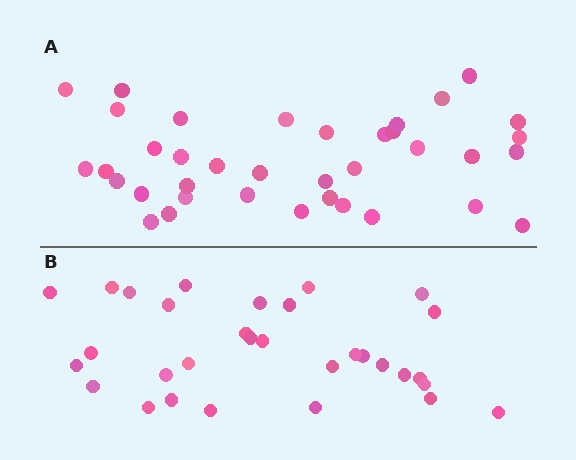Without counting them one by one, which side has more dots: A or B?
Region A (the top region) has more dots.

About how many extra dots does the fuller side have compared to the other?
Region A has about 6 more dots than region B.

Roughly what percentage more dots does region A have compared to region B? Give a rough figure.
About 20% more.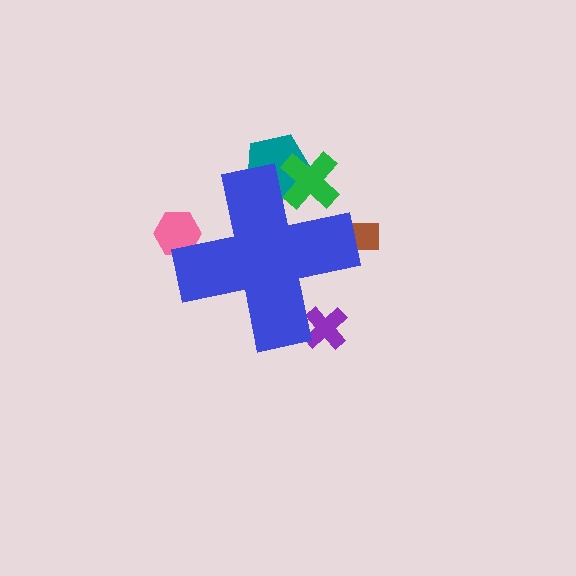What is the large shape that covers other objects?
A blue cross.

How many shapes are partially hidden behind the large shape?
5 shapes are partially hidden.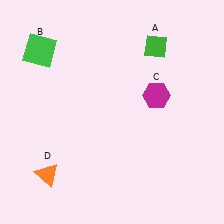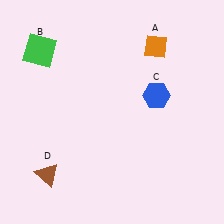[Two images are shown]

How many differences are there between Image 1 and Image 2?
There are 3 differences between the two images.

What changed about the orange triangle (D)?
In Image 1, D is orange. In Image 2, it changed to brown.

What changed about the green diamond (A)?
In Image 1, A is green. In Image 2, it changed to orange.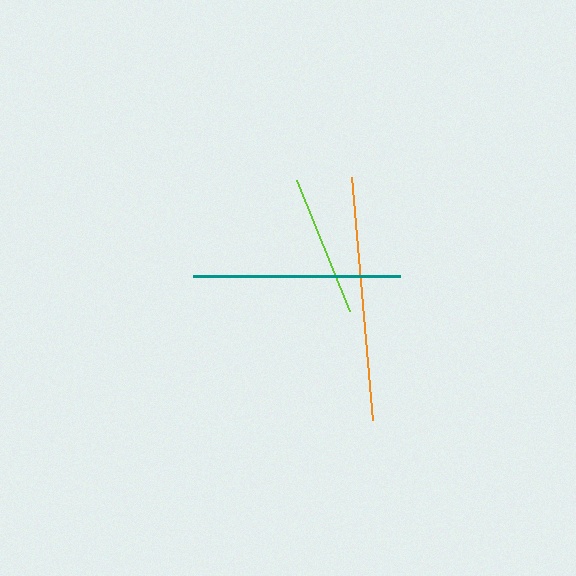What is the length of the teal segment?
The teal segment is approximately 208 pixels long.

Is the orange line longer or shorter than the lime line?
The orange line is longer than the lime line.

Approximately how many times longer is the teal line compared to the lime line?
The teal line is approximately 1.5 times the length of the lime line.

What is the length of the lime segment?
The lime segment is approximately 141 pixels long.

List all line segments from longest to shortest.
From longest to shortest: orange, teal, lime.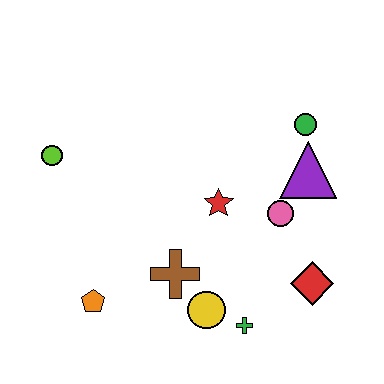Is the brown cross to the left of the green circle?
Yes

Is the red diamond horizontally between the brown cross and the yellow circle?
No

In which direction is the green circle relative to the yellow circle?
The green circle is above the yellow circle.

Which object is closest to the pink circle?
The purple triangle is closest to the pink circle.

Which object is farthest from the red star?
The lime circle is farthest from the red star.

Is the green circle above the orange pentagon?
Yes